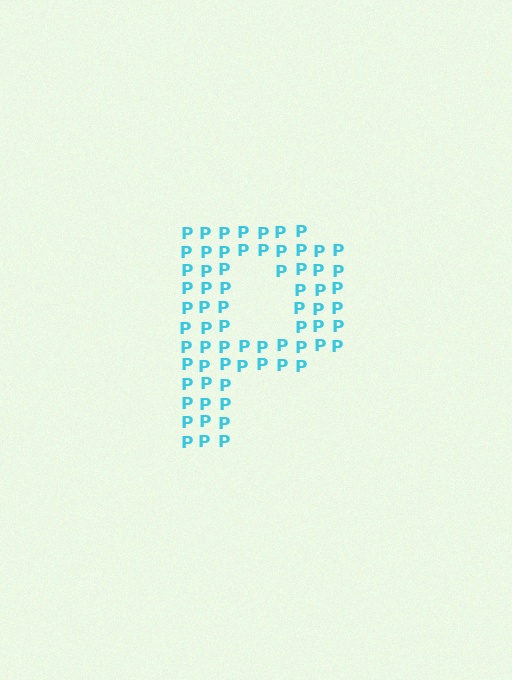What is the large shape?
The large shape is the letter P.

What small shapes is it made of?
It is made of small letter P's.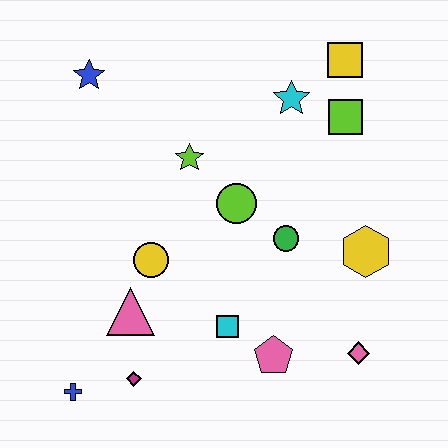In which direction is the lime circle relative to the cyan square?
The lime circle is above the cyan square.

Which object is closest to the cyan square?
The pink pentagon is closest to the cyan square.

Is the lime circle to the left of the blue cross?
No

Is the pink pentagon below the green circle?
Yes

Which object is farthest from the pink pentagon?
The blue star is farthest from the pink pentagon.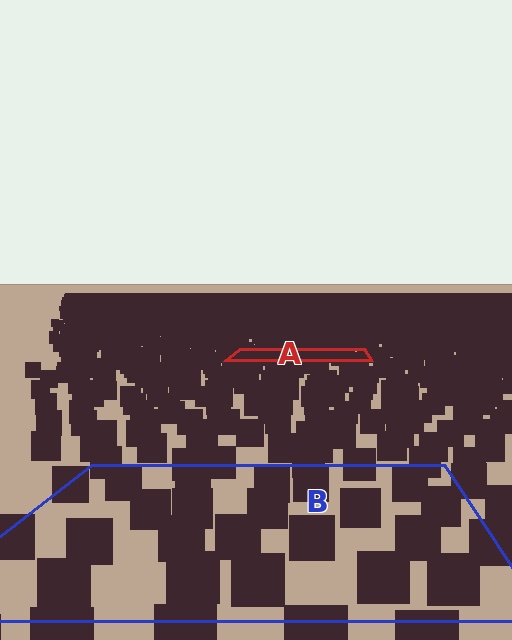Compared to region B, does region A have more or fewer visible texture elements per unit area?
Region A has more texture elements per unit area — they are packed more densely because it is farther away.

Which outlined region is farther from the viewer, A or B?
Region A is farther from the viewer — the texture elements inside it appear smaller and more densely packed.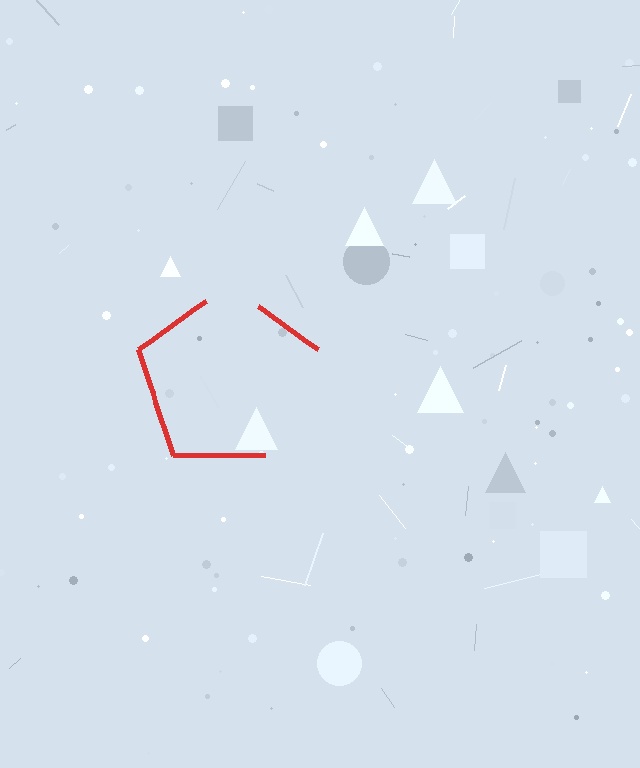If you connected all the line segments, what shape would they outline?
They would outline a pentagon.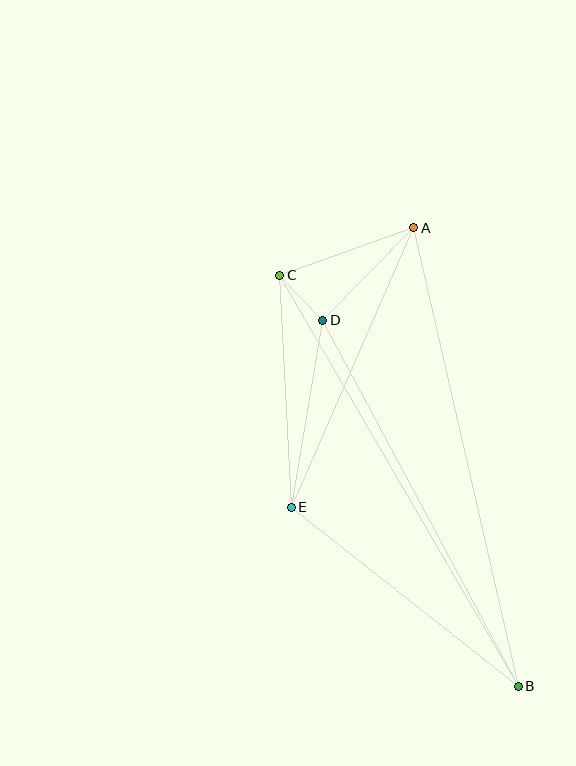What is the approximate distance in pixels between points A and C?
The distance between A and C is approximately 142 pixels.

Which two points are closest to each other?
Points C and D are closest to each other.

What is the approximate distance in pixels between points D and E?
The distance between D and E is approximately 190 pixels.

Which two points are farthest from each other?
Points B and C are farthest from each other.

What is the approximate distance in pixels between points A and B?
The distance between A and B is approximately 470 pixels.